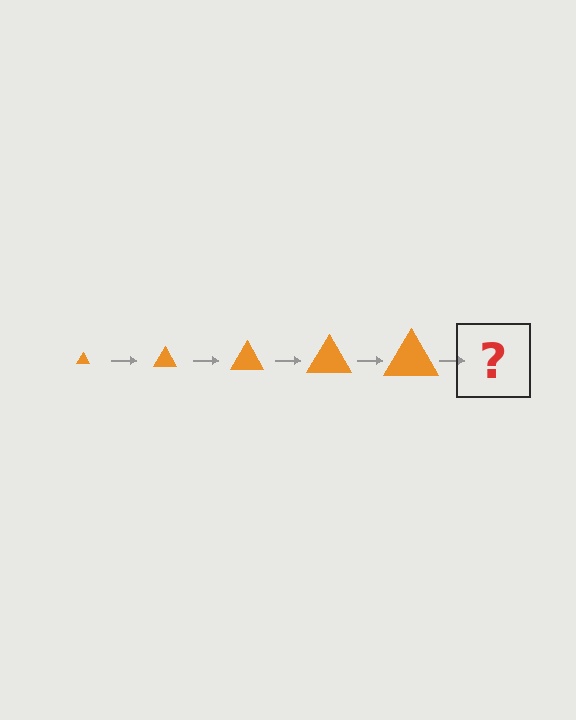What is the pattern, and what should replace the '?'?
The pattern is that the triangle gets progressively larger each step. The '?' should be an orange triangle, larger than the previous one.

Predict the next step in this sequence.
The next step is an orange triangle, larger than the previous one.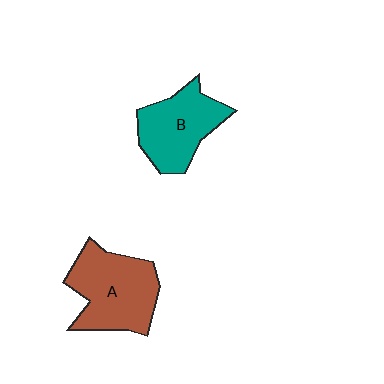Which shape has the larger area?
Shape A (brown).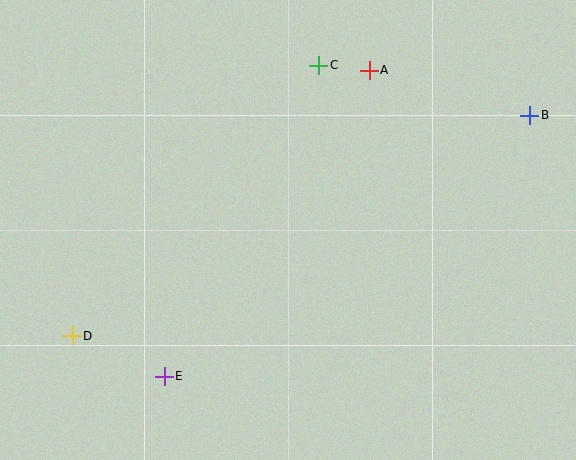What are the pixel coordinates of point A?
Point A is at (369, 70).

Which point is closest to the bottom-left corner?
Point D is closest to the bottom-left corner.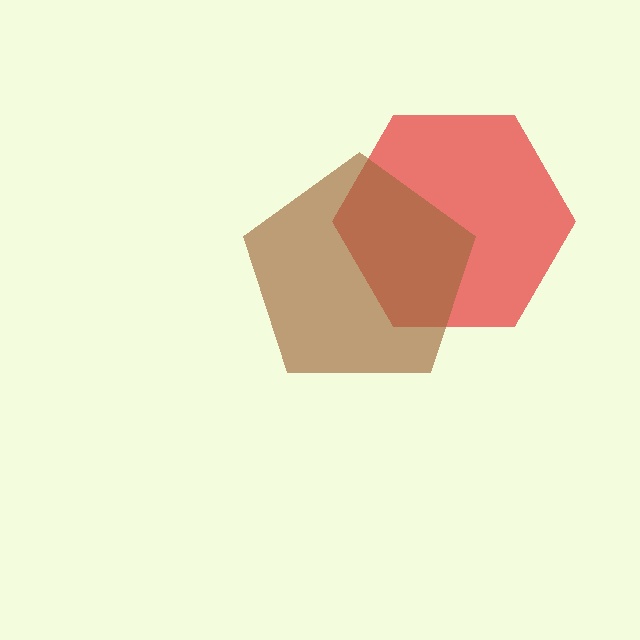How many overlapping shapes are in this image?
There are 2 overlapping shapes in the image.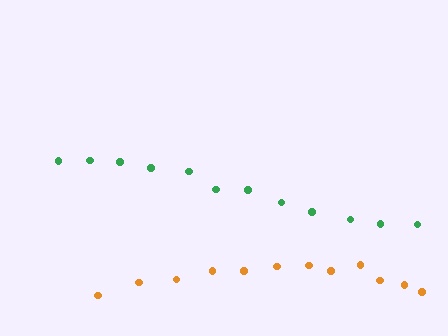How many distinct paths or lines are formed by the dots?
There are 2 distinct paths.